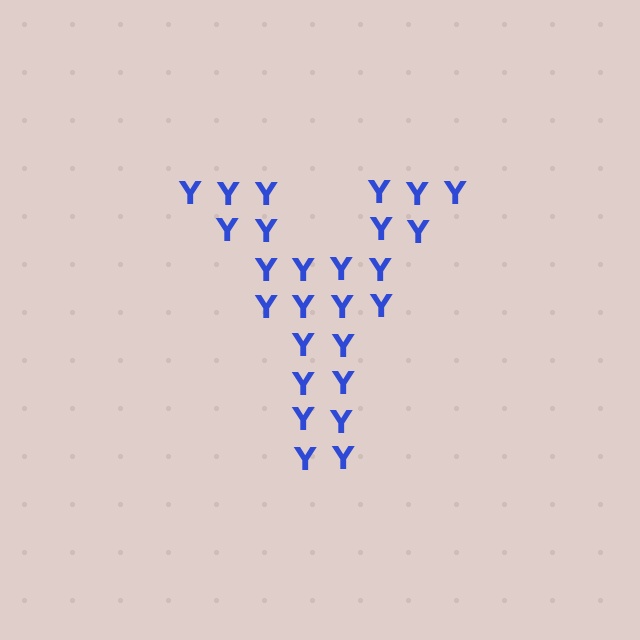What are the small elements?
The small elements are letter Y's.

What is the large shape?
The large shape is the letter Y.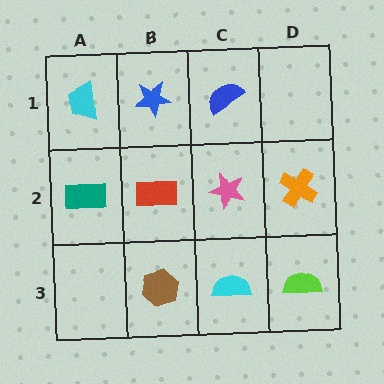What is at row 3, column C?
A cyan semicircle.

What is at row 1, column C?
A blue semicircle.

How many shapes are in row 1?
3 shapes.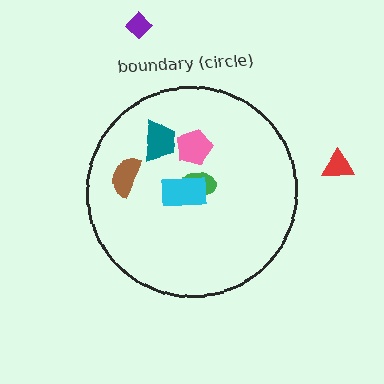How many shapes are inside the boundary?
5 inside, 2 outside.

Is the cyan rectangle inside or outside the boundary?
Inside.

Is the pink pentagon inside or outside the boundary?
Inside.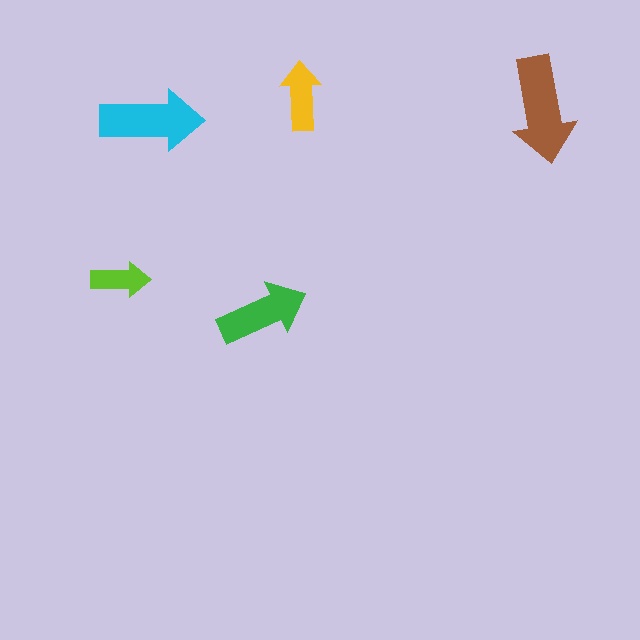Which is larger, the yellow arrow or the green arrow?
The green one.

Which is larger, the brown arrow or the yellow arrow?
The brown one.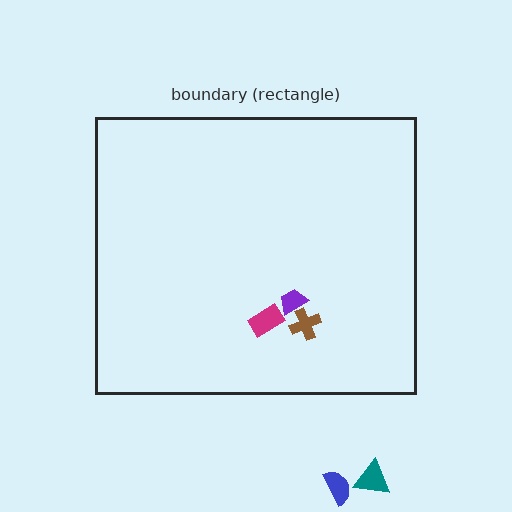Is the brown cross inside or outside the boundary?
Inside.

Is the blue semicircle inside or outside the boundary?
Outside.